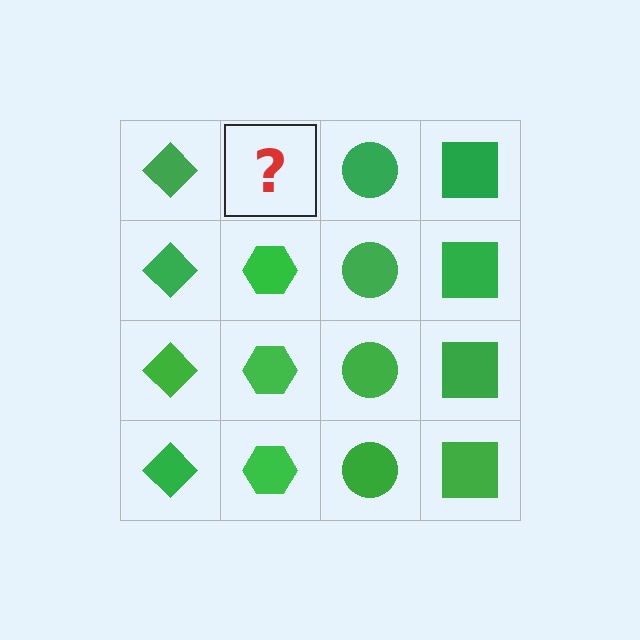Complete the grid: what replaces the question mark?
The question mark should be replaced with a green hexagon.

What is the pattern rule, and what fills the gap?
The rule is that each column has a consistent shape. The gap should be filled with a green hexagon.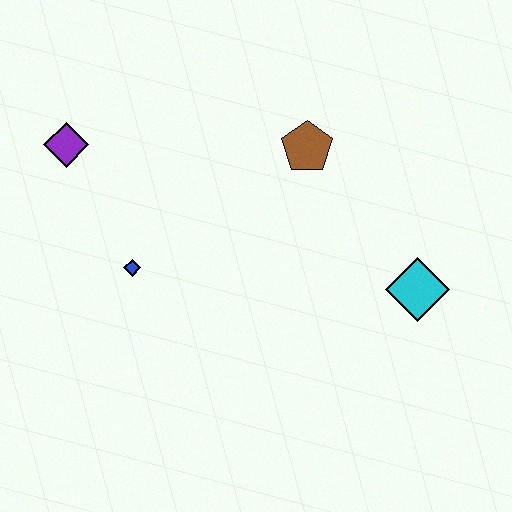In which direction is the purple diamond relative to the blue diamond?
The purple diamond is above the blue diamond.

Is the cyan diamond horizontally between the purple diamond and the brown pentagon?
No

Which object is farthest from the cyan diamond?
The purple diamond is farthest from the cyan diamond.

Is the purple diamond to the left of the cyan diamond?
Yes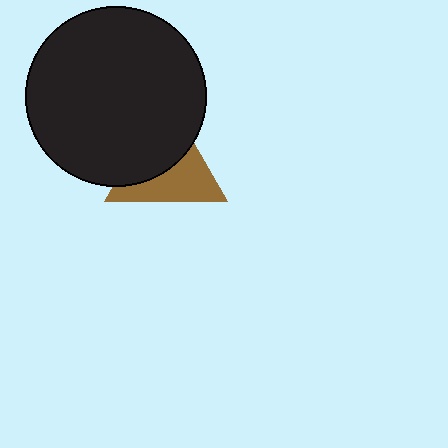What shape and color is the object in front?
The object in front is a black circle.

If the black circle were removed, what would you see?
You would see the complete brown triangle.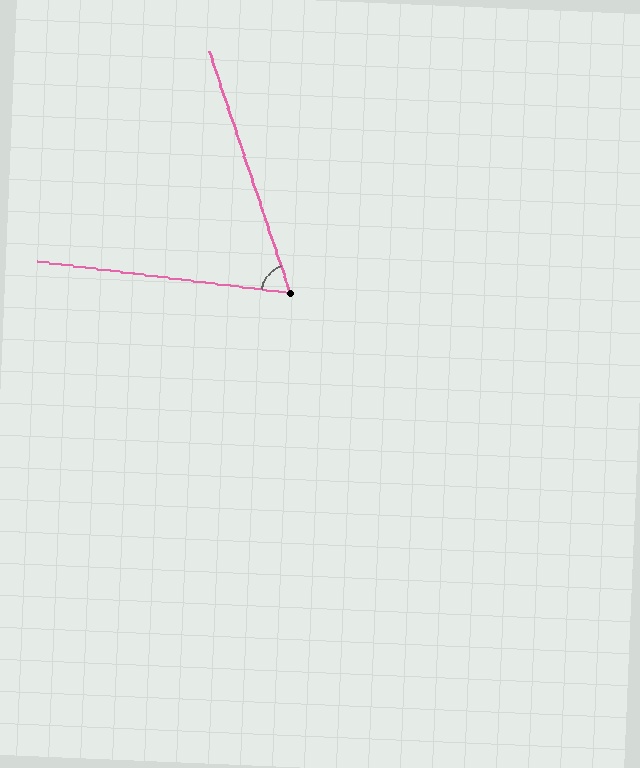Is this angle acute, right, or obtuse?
It is acute.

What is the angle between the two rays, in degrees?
Approximately 64 degrees.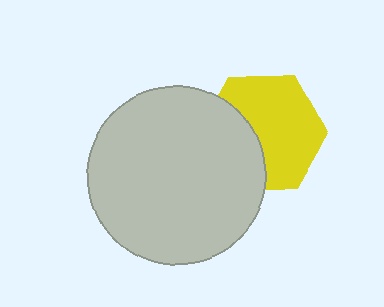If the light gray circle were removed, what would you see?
You would see the complete yellow hexagon.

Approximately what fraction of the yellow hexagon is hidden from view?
Roughly 36% of the yellow hexagon is hidden behind the light gray circle.